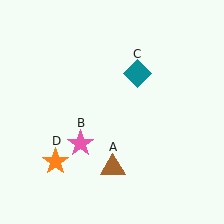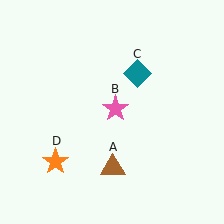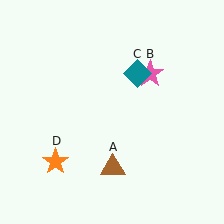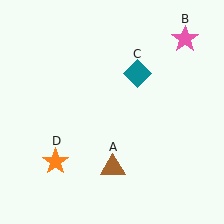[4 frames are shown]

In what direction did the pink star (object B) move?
The pink star (object B) moved up and to the right.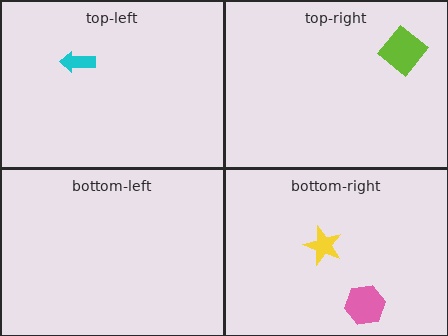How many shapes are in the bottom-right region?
2.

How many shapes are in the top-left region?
1.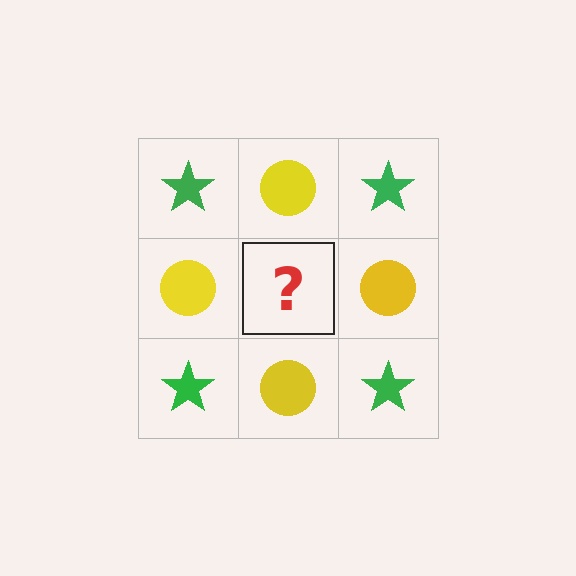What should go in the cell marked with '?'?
The missing cell should contain a green star.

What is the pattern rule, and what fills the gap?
The rule is that it alternates green star and yellow circle in a checkerboard pattern. The gap should be filled with a green star.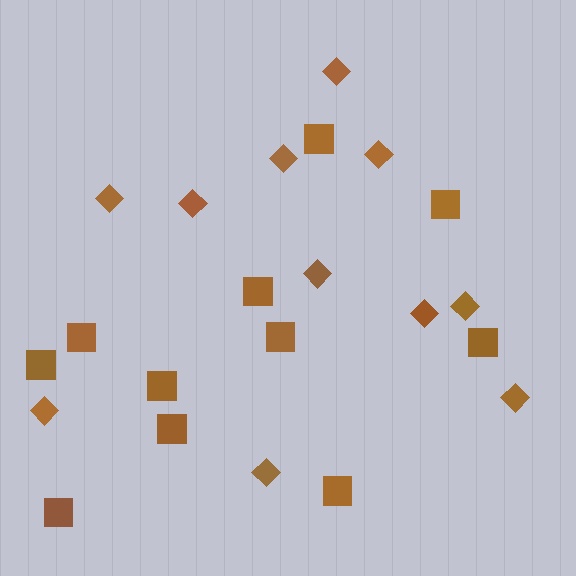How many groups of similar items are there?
There are 2 groups: one group of squares (11) and one group of diamonds (11).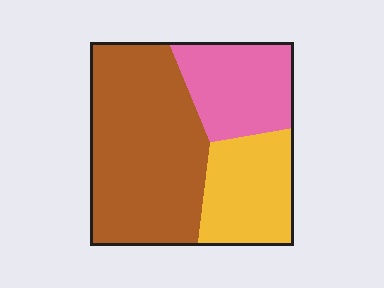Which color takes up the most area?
Brown, at roughly 50%.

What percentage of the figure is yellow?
Yellow takes up less than a quarter of the figure.